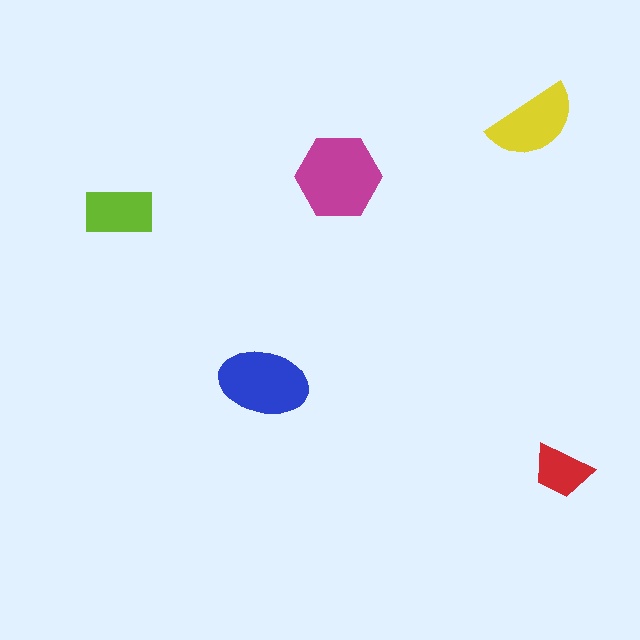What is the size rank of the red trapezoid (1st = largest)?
5th.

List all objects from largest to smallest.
The magenta hexagon, the blue ellipse, the yellow semicircle, the lime rectangle, the red trapezoid.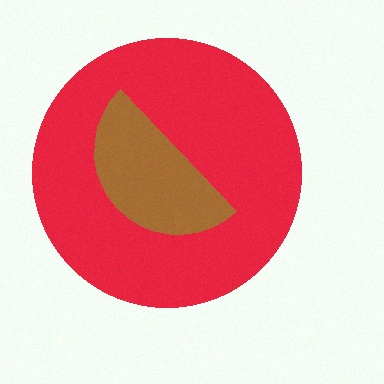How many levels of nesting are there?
2.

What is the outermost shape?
The red circle.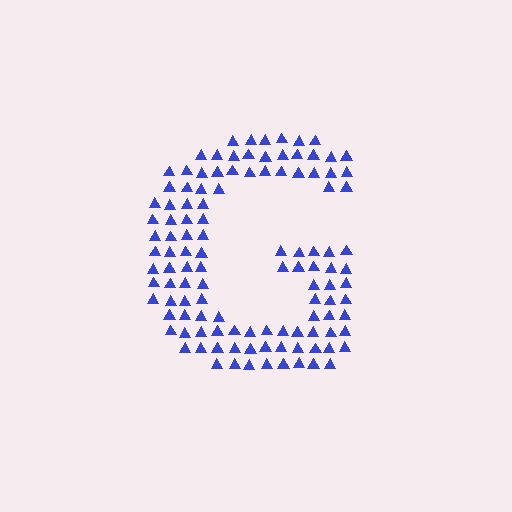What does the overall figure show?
The overall figure shows the letter G.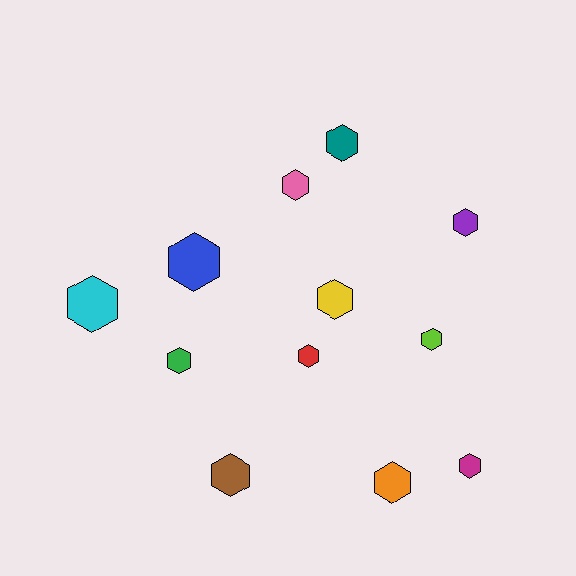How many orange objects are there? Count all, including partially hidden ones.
There is 1 orange object.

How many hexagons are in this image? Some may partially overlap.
There are 12 hexagons.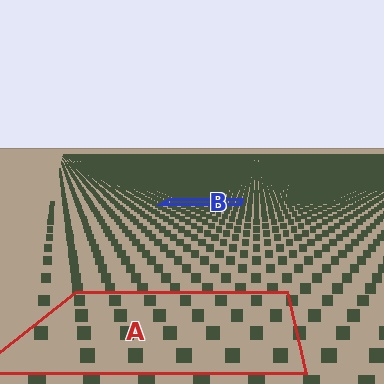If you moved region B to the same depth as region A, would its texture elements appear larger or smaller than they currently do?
They would appear larger. At a closer depth, the same texture elements are projected at a bigger on-screen size.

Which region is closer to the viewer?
Region A is closer. The texture elements there are larger and more spread out.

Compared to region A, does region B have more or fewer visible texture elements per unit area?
Region B has more texture elements per unit area — they are packed more densely because it is farther away.